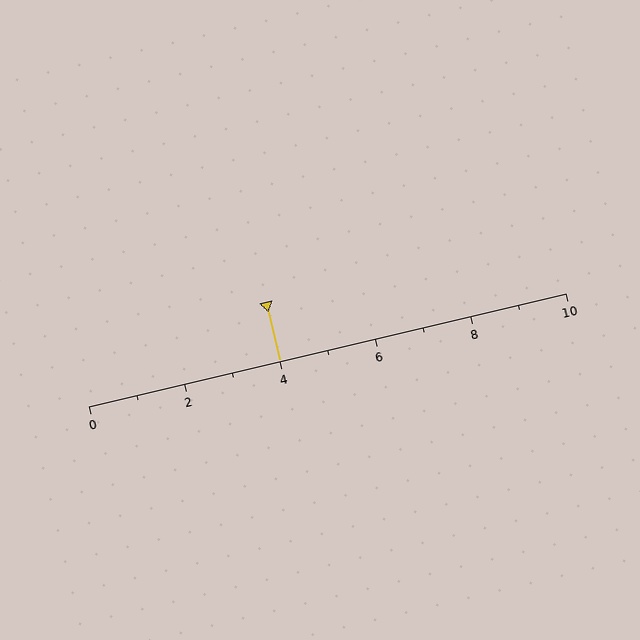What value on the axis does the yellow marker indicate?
The marker indicates approximately 4.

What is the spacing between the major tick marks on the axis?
The major ticks are spaced 2 apart.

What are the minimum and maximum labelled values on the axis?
The axis runs from 0 to 10.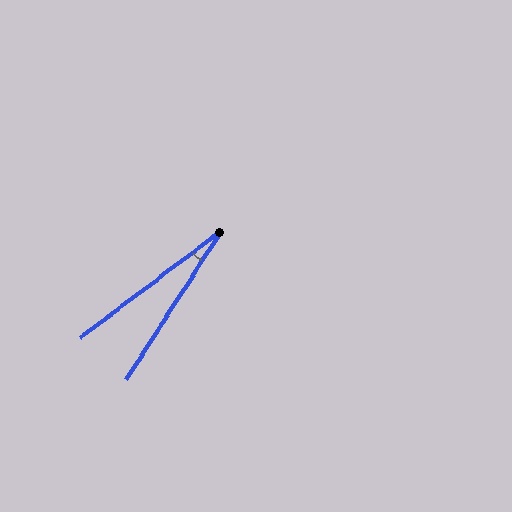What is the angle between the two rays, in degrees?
Approximately 20 degrees.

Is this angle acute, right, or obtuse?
It is acute.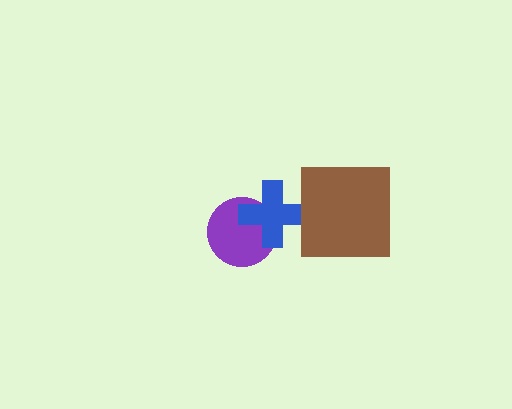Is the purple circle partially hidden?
Yes, it is partially covered by another shape.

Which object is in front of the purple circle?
The blue cross is in front of the purple circle.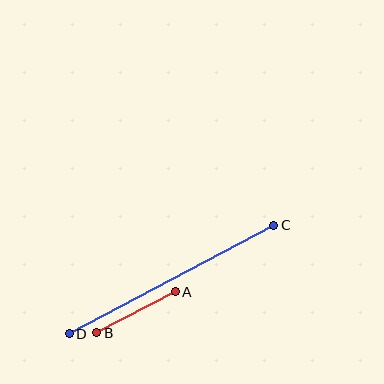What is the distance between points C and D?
The distance is approximately 231 pixels.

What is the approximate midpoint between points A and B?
The midpoint is at approximately (136, 312) pixels.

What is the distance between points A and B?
The distance is approximately 89 pixels.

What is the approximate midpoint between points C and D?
The midpoint is at approximately (171, 280) pixels.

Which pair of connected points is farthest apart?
Points C and D are farthest apart.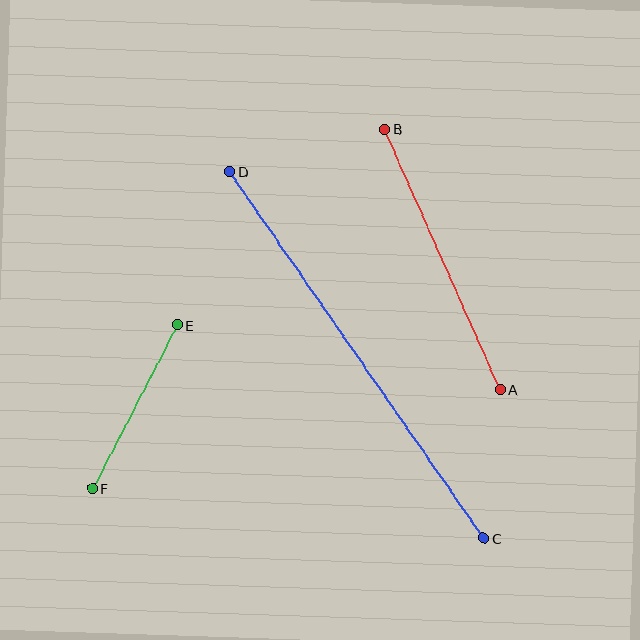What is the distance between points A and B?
The distance is approximately 285 pixels.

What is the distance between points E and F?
The distance is approximately 184 pixels.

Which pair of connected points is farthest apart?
Points C and D are farthest apart.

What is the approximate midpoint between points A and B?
The midpoint is at approximately (443, 259) pixels.